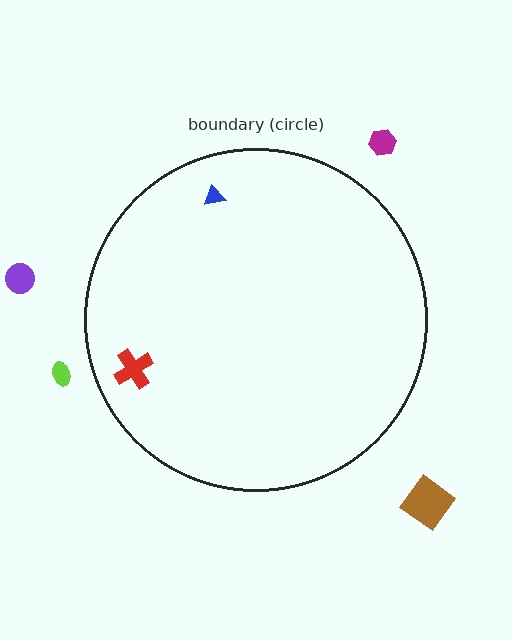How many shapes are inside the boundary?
2 inside, 4 outside.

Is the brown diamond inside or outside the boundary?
Outside.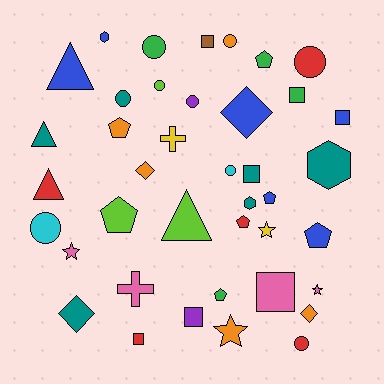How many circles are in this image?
There are 9 circles.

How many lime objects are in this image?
There are 3 lime objects.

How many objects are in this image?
There are 40 objects.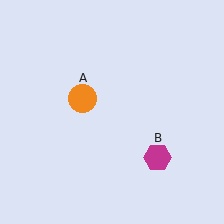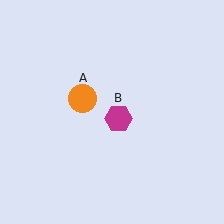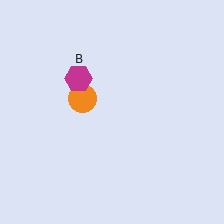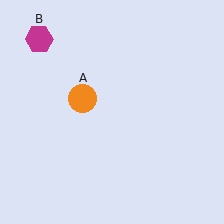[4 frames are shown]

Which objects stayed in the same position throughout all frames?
Orange circle (object A) remained stationary.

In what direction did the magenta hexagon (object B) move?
The magenta hexagon (object B) moved up and to the left.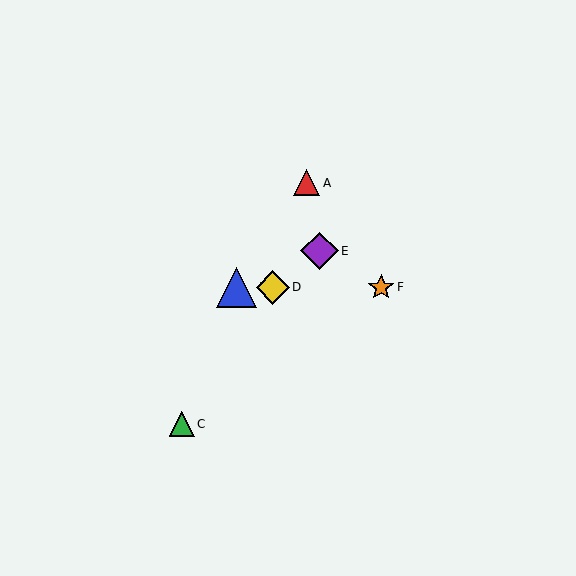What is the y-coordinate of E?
Object E is at y≈251.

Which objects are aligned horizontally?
Objects B, D, F are aligned horizontally.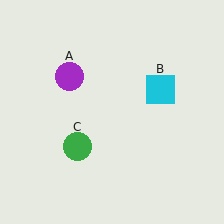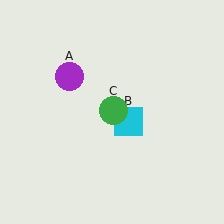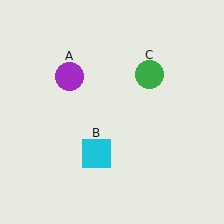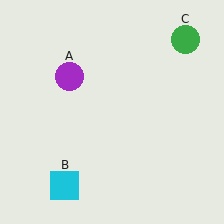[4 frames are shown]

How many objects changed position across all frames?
2 objects changed position: cyan square (object B), green circle (object C).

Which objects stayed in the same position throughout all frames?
Purple circle (object A) remained stationary.